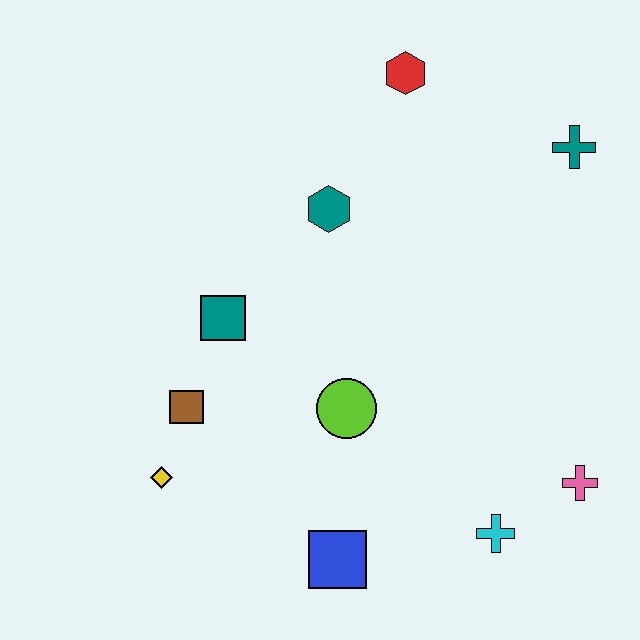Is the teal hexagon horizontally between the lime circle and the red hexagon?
No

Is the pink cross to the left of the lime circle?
No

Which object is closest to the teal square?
The brown square is closest to the teal square.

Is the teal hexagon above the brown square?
Yes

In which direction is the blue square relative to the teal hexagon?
The blue square is below the teal hexagon.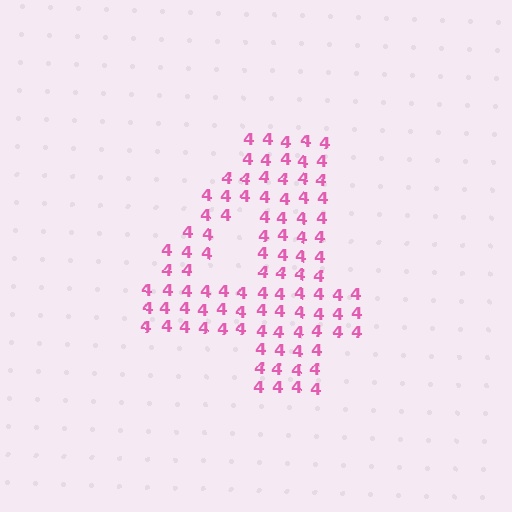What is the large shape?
The large shape is the digit 4.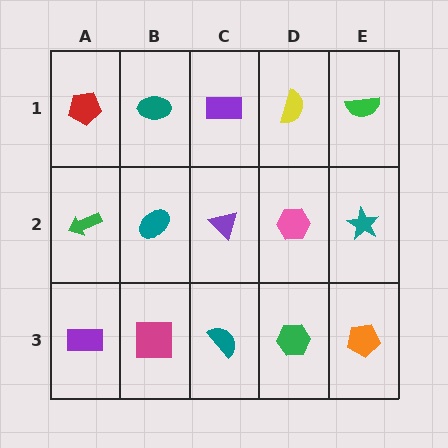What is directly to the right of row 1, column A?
A teal ellipse.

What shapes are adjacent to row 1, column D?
A pink hexagon (row 2, column D), a purple rectangle (row 1, column C), a green semicircle (row 1, column E).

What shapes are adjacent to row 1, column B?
A teal ellipse (row 2, column B), a red pentagon (row 1, column A), a purple rectangle (row 1, column C).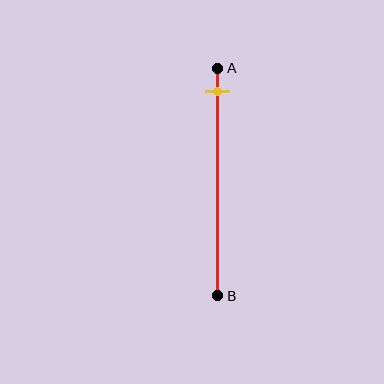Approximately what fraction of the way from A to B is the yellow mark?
The yellow mark is approximately 10% of the way from A to B.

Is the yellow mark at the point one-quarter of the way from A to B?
No, the mark is at about 10% from A, not at the 25% one-quarter point.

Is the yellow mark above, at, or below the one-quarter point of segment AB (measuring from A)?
The yellow mark is above the one-quarter point of segment AB.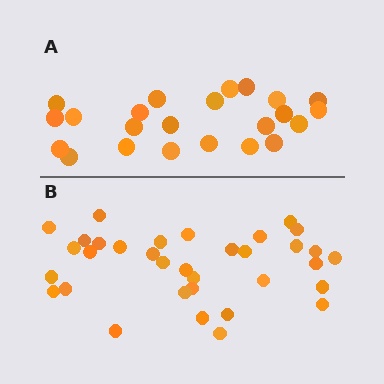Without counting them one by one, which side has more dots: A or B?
Region B (the bottom region) has more dots.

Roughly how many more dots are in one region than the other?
Region B has roughly 12 or so more dots than region A.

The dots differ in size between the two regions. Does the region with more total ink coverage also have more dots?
No. Region A has more total ink coverage because its dots are larger, but region B actually contains more individual dots. Total area can be misleading — the number of items is what matters here.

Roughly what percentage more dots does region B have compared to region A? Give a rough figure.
About 50% more.